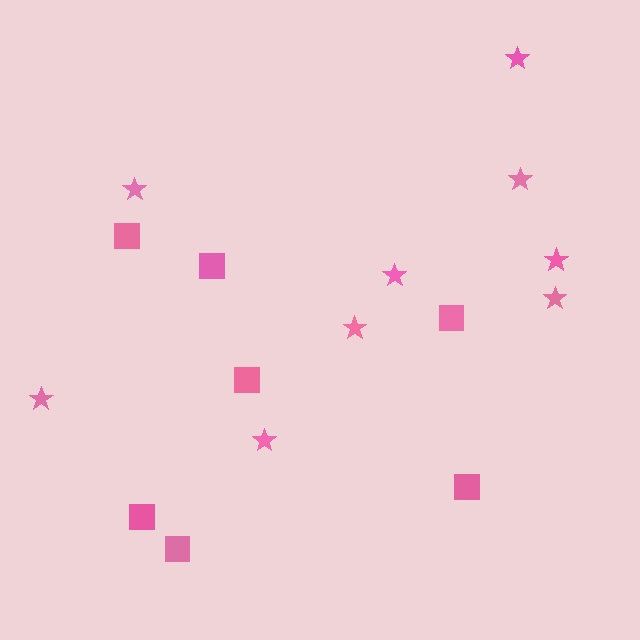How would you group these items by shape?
There are 2 groups: one group of squares (7) and one group of stars (9).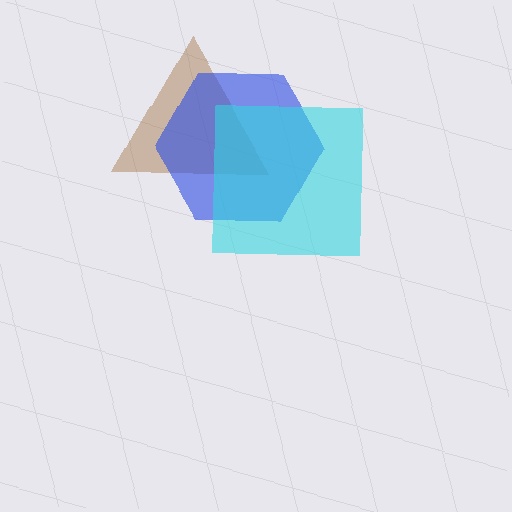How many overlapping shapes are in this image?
There are 3 overlapping shapes in the image.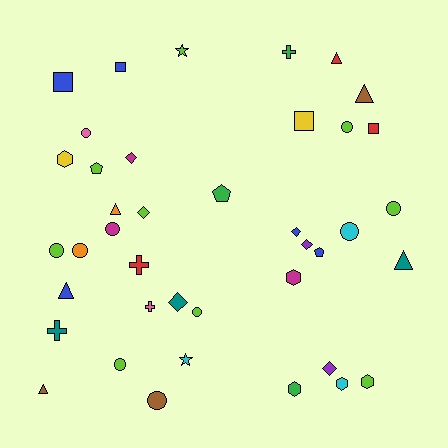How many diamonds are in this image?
There are 6 diamonds.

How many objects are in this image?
There are 40 objects.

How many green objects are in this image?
There are 3 green objects.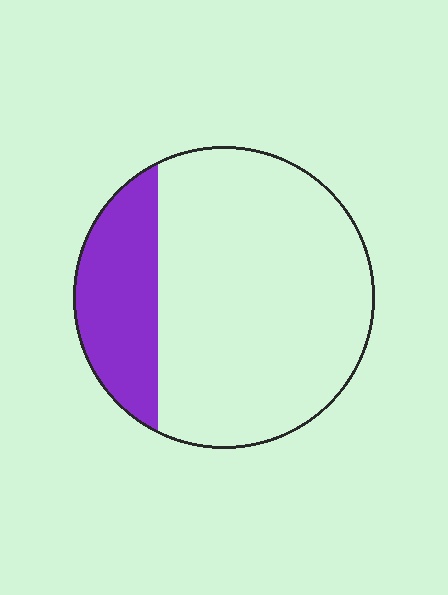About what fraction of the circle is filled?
About one quarter (1/4).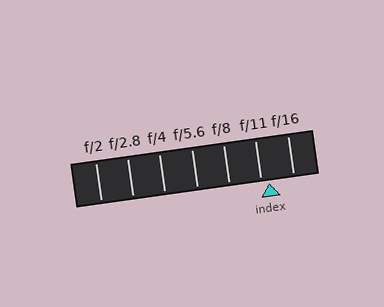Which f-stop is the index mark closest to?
The index mark is closest to f/11.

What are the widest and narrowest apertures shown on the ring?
The widest aperture shown is f/2 and the narrowest is f/16.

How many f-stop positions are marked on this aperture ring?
There are 7 f-stop positions marked.